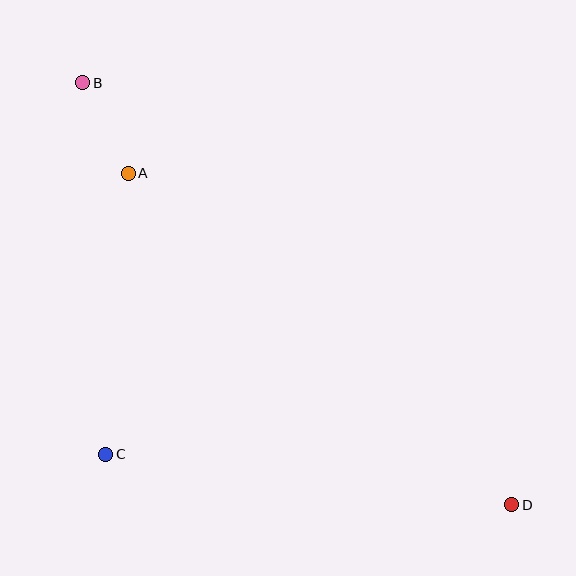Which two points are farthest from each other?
Points B and D are farthest from each other.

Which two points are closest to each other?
Points A and B are closest to each other.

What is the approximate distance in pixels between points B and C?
The distance between B and C is approximately 372 pixels.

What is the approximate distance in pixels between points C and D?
The distance between C and D is approximately 409 pixels.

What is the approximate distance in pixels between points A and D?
The distance between A and D is approximately 507 pixels.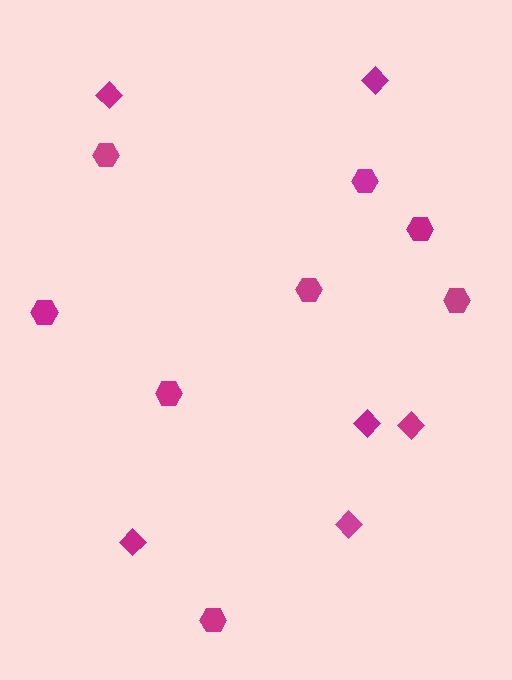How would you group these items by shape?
There are 2 groups: one group of diamonds (6) and one group of hexagons (8).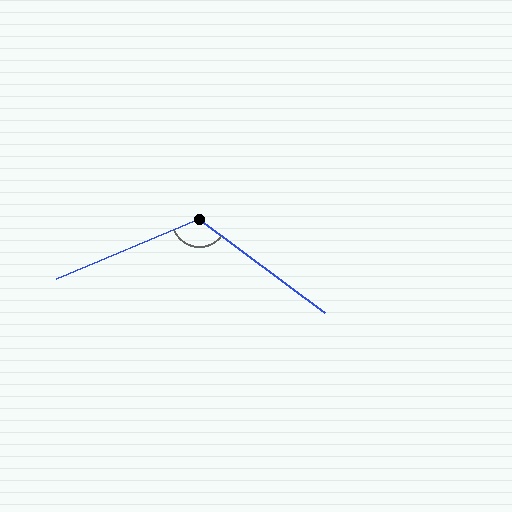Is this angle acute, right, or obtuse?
It is obtuse.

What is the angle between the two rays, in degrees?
Approximately 121 degrees.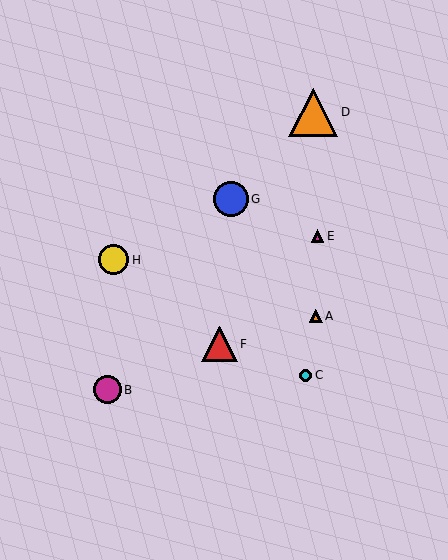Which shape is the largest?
The orange triangle (labeled D) is the largest.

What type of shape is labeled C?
Shape C is a cyan circle.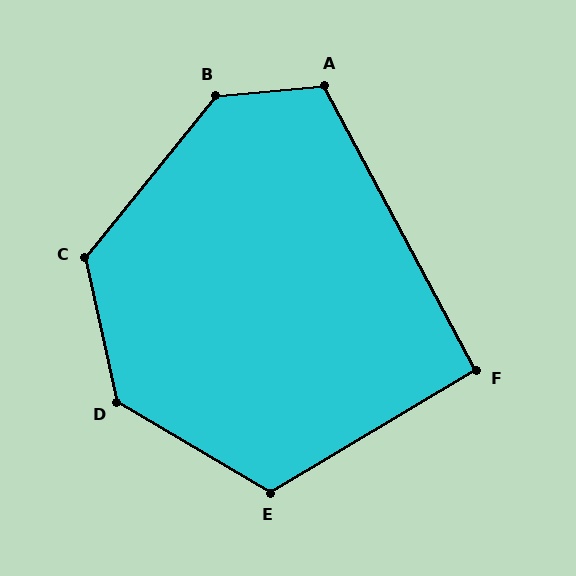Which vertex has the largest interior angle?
B, at approximately 134 degrees.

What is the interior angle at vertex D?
Approximately 133 degrees (obtuse).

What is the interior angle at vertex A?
Approximately 113 degrees (obtuse).